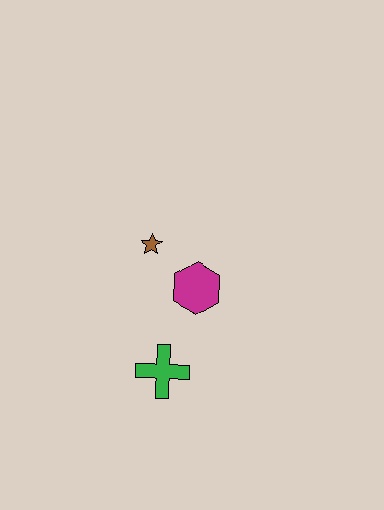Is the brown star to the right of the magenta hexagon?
No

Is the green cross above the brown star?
No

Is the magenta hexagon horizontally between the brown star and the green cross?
No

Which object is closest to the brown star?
The magenta hexagon is closest to the brown star.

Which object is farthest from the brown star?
The green cross is farthest from the brown star.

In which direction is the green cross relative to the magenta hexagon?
The green cross is below the magenta hexagon.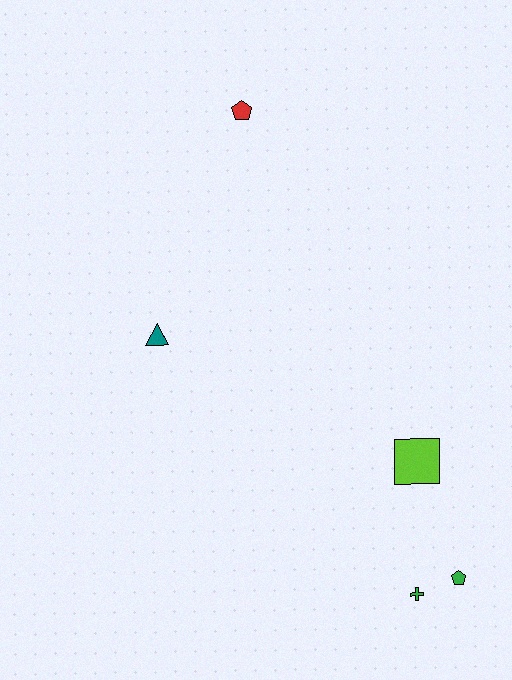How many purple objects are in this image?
There are no purple objects.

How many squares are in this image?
There is 1 square.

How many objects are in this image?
There are 5 objects.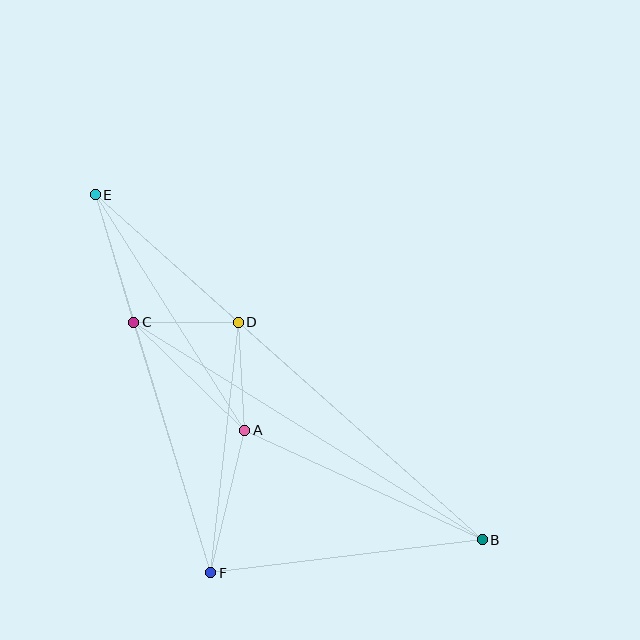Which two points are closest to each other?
Points C and D are closest to each other.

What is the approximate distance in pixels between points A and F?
The distance between A and F is approximately 146 pixels.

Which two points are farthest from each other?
Points B and E are farthest from each other.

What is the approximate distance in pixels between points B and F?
The distance between B and F is approximately 274 pixels.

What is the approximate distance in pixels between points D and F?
The distance between D and F is approximately 252 pixels.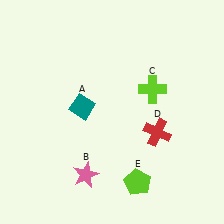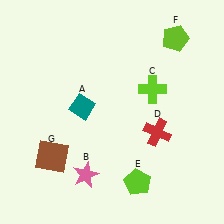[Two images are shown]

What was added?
A lime pentagon (F), a brown square (G) were added in Image 2.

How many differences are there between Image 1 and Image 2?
There are 2 differences between the two images.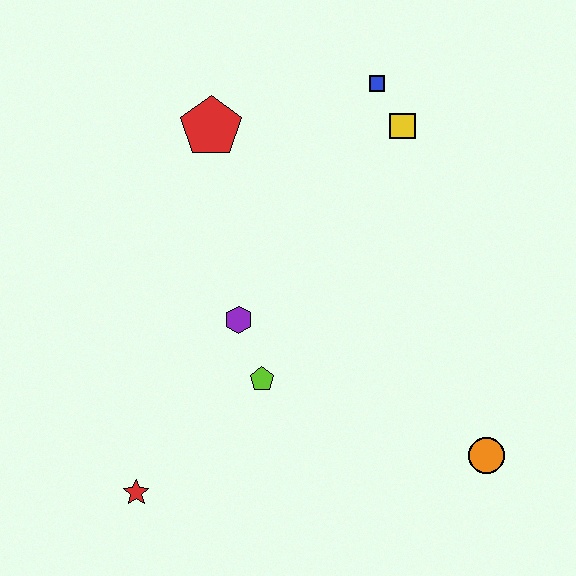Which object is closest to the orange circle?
The lime pentagon is closest to the orange circle.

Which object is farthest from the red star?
The blue square is farthest from the red star.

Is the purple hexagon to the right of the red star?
Yes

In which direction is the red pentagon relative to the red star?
The red pentagon is above the red star.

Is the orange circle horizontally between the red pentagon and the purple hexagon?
No